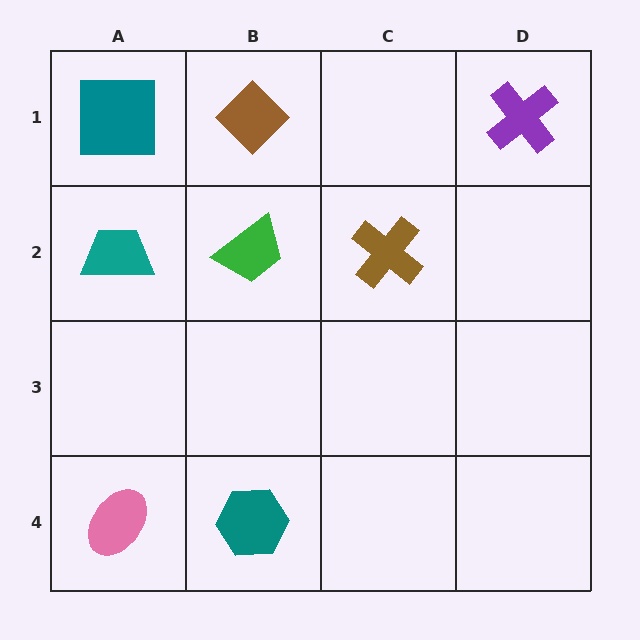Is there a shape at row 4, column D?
No, that cell is empty.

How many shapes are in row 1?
3 shapes.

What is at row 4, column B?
A teal hexagon.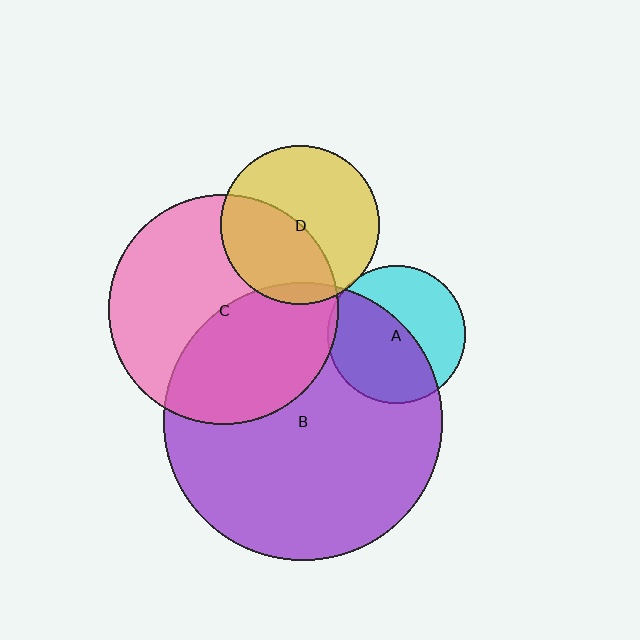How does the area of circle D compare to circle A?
Approximately 1.3 times.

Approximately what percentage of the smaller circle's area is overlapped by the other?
Approximately 5%.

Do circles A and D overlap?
Yes.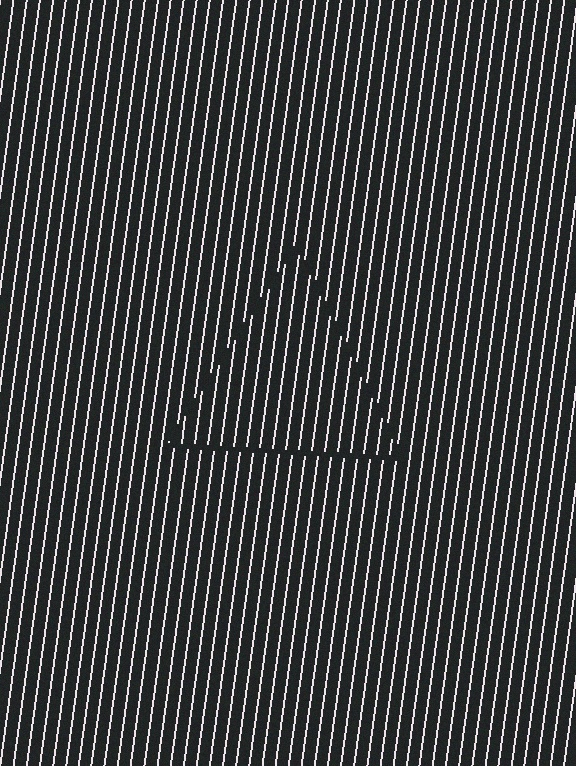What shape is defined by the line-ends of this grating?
An illusory triangle. The interior of the shape contains the same grating, shifted by half a period — the contour is defined by the phase discontinuity where line-ends from the inner and outer gratings abut.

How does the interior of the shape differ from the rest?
The interior of the shape contains the same grating, shifted by half a period — the contour is defined by the phase discontinuity where line-ends from the inner and outer gratings abut.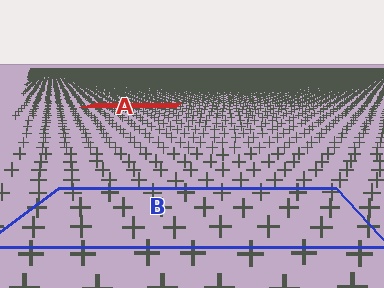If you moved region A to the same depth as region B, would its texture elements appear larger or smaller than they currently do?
They would appear larger. At a closer depth, the same texture elements are projected at a bigger on-screen size.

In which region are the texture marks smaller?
The texture marks are smaller in region A, because it is farther away.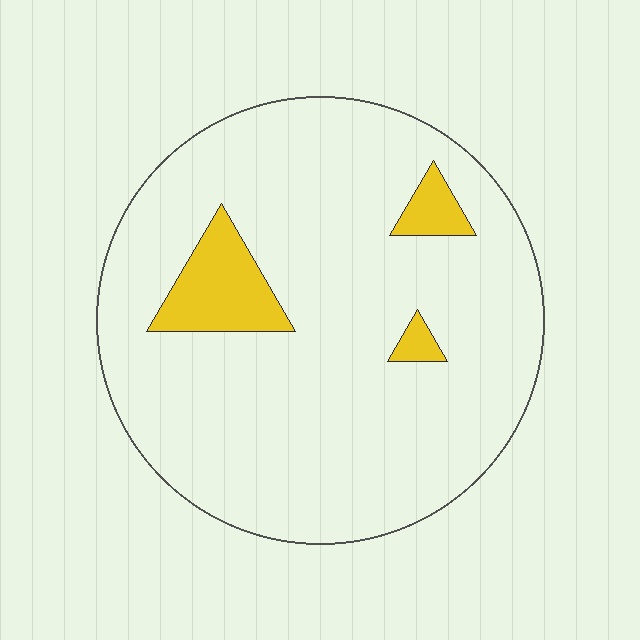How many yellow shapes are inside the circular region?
3.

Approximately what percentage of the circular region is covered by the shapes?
Approximately 10%.